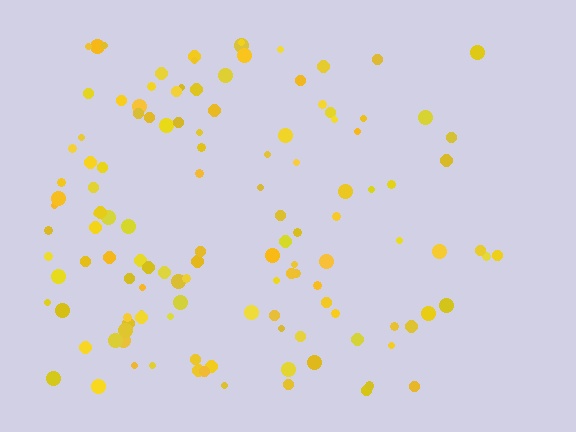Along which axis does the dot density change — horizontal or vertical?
Horizontal.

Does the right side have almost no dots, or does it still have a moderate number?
Still a moderate number, just noticeably fewer than the left.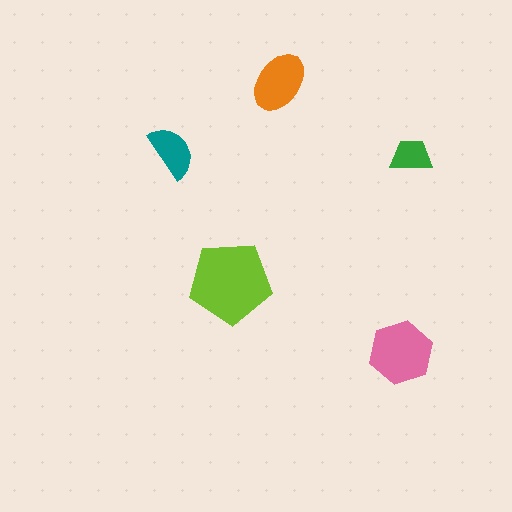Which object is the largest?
The lime pentagon.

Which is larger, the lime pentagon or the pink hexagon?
The lime pentagon.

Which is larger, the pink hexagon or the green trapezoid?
The pink hexagon.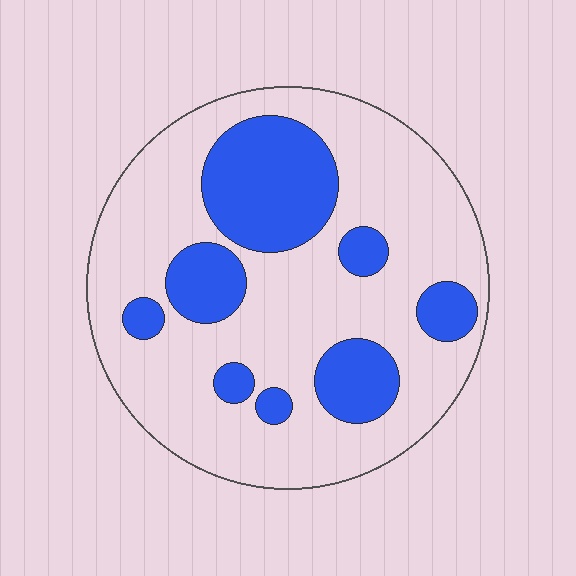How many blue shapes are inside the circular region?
8.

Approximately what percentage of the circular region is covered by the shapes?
Approximately 25%.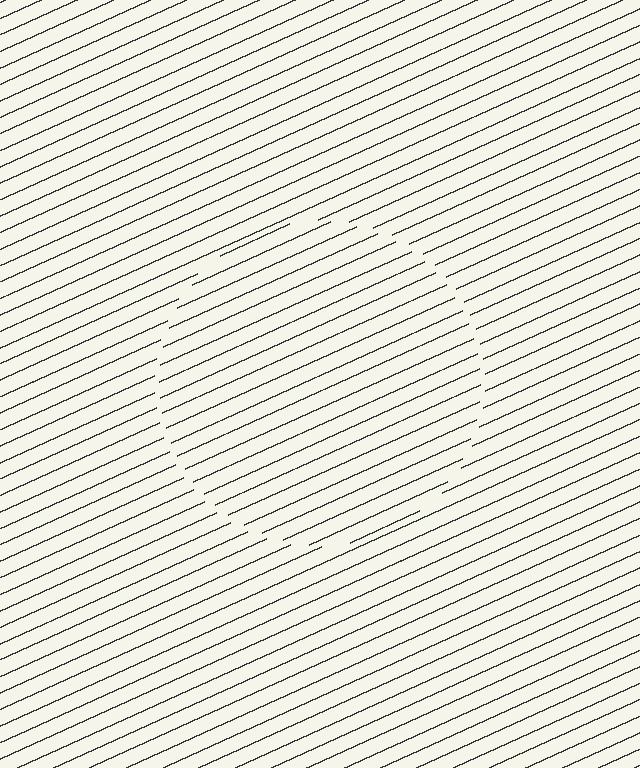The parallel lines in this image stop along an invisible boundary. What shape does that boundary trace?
An illusory circle. The interior of the shape contains the same grating, shifted by half a period — the contour is defined by the phase discontinuity where line-ends from the inner and outer gratings abut.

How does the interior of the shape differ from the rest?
The interior of the shape contains the same grating, shifted by half a period — the contour is defined by the phase discontinuity where line-ends from the inner and outer gratings abut.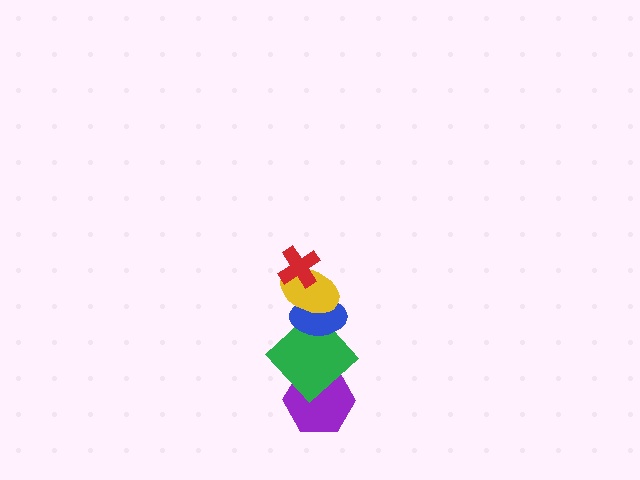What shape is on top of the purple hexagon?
The green diamond is on top of the purple hexagon.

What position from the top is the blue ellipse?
The blue ellipse is 3rd from the top.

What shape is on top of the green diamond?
The blue ellipse is on top of the green diamond.